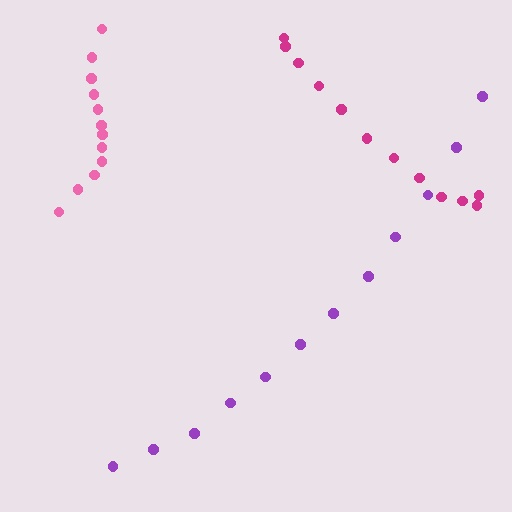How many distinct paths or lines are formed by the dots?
There are 3 distinct paths.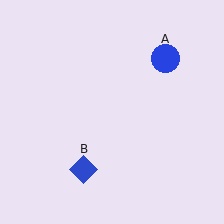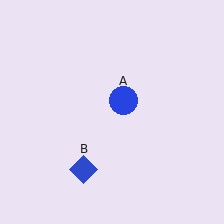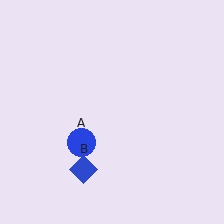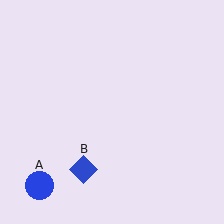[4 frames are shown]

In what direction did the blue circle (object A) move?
The blue circle (object A) moved down and to the left.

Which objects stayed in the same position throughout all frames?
Blue diamond (object B) remained stationary.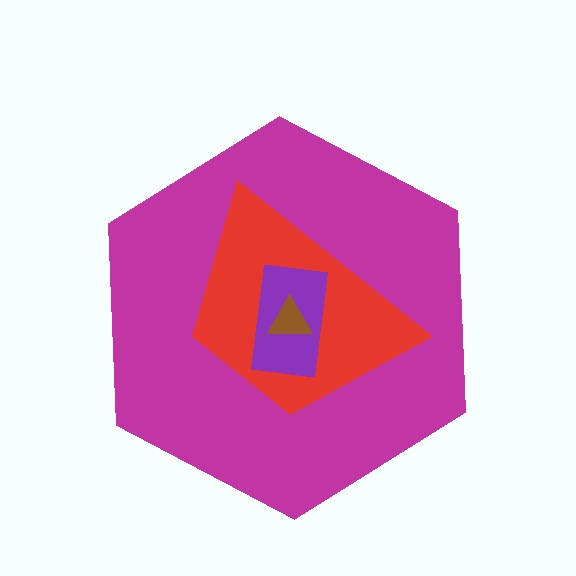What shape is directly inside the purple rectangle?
The brown triangle.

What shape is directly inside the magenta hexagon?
The red trapezoid.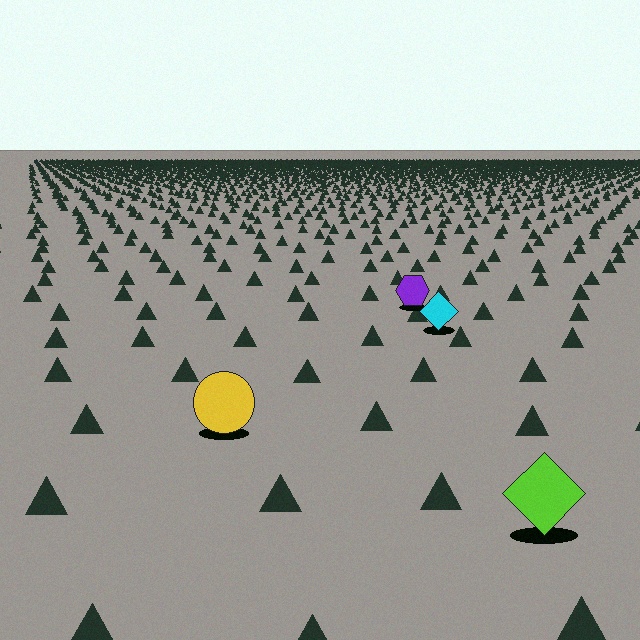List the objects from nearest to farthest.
From nearest to farthest: the lime diamond, the yellow circle, the cyan diamond, the purple hexagon.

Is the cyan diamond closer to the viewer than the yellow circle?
No. The yellow circle is closer — you can tell from the texture gradient: the ground texture is coarser near it.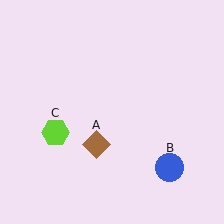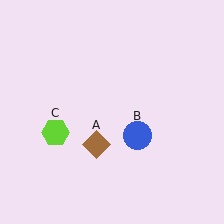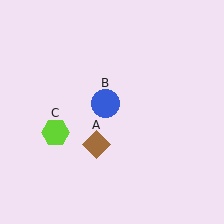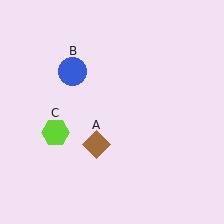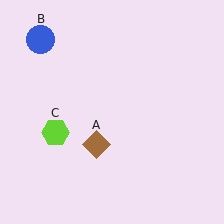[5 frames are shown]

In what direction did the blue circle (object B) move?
The blue circle (object B) moved up and to the left.